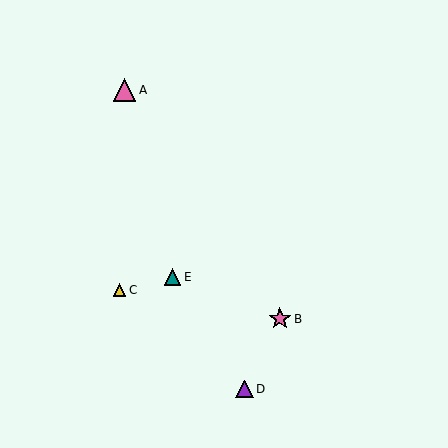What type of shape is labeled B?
Shape B is a pink star.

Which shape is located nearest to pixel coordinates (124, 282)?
The yellow triangle (labeled C) at (120, 290) is nearest to that location.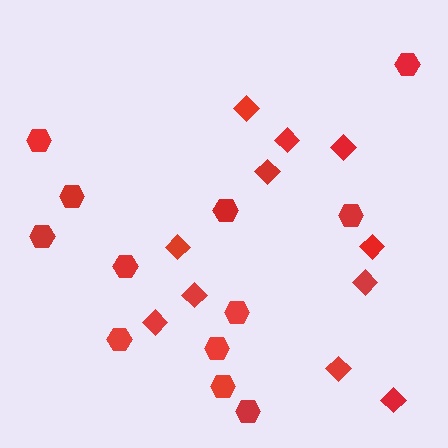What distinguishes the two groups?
There are 2 groups: one group of diamonds (11) and one group of hexagons (12).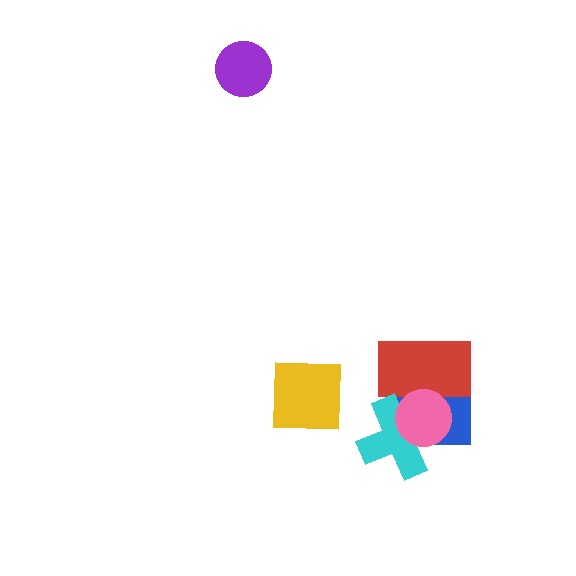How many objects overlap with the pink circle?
3 objects overlap with the pink circle.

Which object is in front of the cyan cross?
The pink circle is in front of the cyan cross.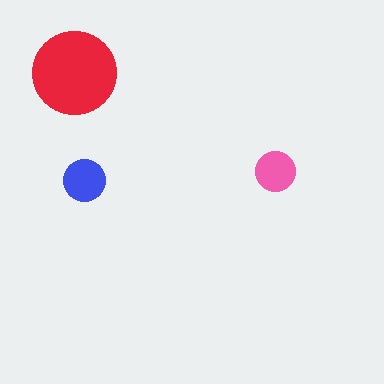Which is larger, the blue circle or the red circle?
The red one.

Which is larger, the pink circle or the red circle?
The red one.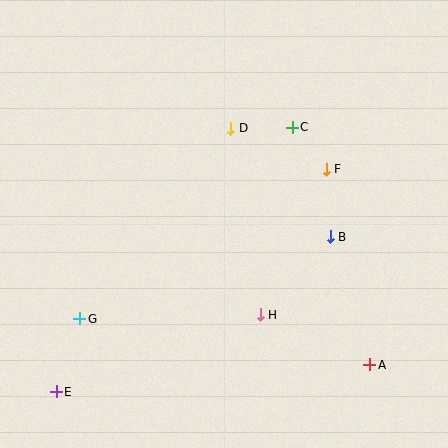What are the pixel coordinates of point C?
Point C is at (292, 127).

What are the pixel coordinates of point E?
Point E is at (56, 392).